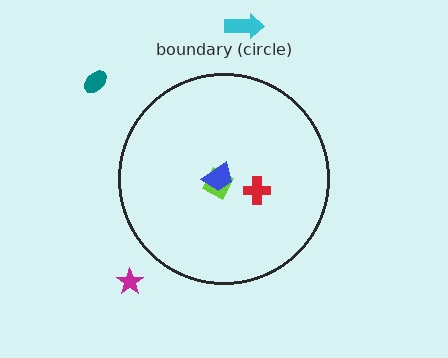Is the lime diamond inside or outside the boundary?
Inside.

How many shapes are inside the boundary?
3 inside, 3 outside.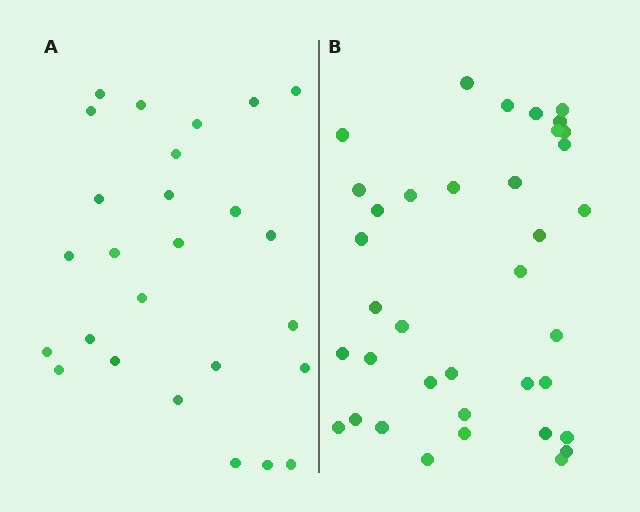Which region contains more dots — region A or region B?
Region B (the right region) has more dots.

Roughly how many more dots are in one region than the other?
Region B has roughly 12 or so more dots than region A.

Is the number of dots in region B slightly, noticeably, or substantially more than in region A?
Region B has noticeably more, but not dramatically so. The ratio is roughly 1.4 to 1.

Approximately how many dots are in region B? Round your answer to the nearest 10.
About 40 dots. (The exact count is 37, which rounds to 40.)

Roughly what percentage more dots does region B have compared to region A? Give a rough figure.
About 40% more.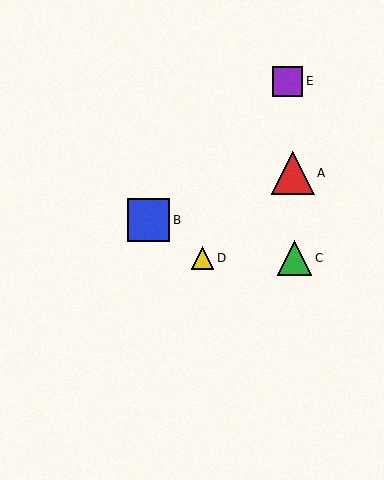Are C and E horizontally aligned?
No, C is at y≈258 and E is at y≈81.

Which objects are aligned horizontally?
Objects C, D are aligned horizontally.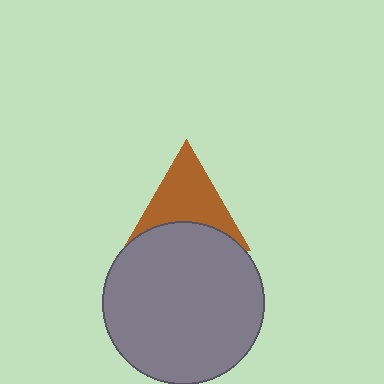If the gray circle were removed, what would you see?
You would see the complete brown triangle.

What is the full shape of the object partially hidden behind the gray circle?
The partially hidden object is a brown triangle.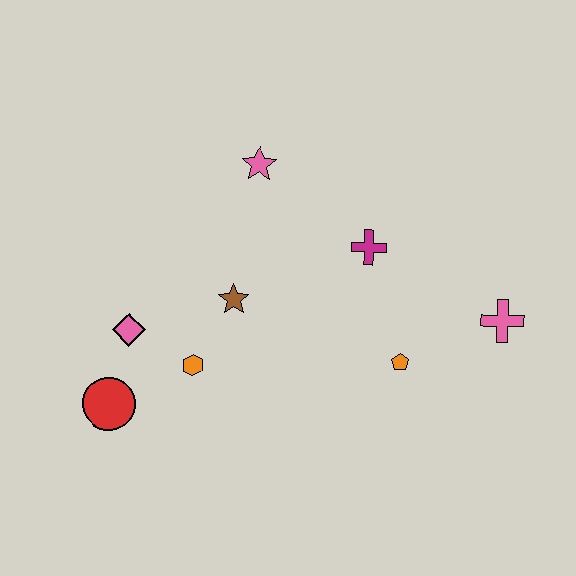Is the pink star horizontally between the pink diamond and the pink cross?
Yes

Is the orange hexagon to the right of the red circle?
Yes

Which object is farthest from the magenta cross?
The red circle is farthest from the magenta cross.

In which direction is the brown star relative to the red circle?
The brown star is to the right of the red circle.